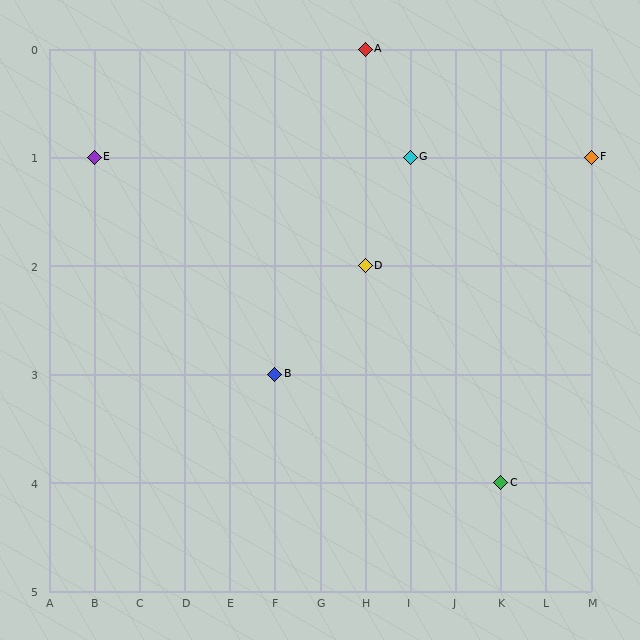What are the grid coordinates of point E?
Point E is at grid coordinates (B, 1).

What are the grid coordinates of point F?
Point F is at grid coordinates (M, 1).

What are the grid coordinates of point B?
Point B is at grid coordinates (F, 3).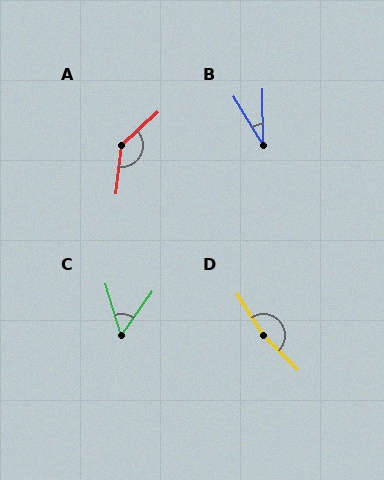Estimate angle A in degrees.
Approximately 139 degrees.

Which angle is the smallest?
B, at approximately 31 degrees.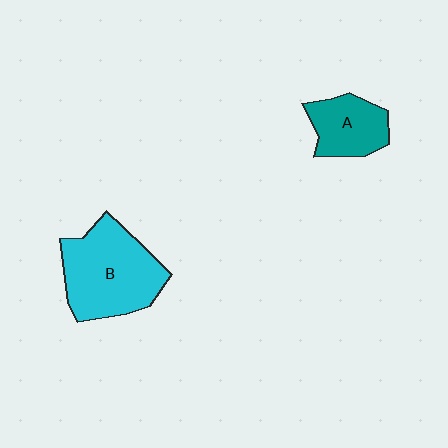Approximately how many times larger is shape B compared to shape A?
Approximately 1.9 times.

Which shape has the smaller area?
Shape A (teal).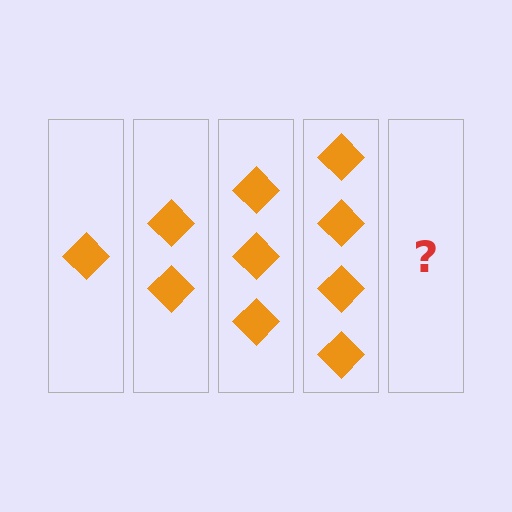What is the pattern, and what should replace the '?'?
The pattern is that each step adds one more diamond. The '?' should be 5 diamonds.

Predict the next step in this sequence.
The next step is 5 diamonds.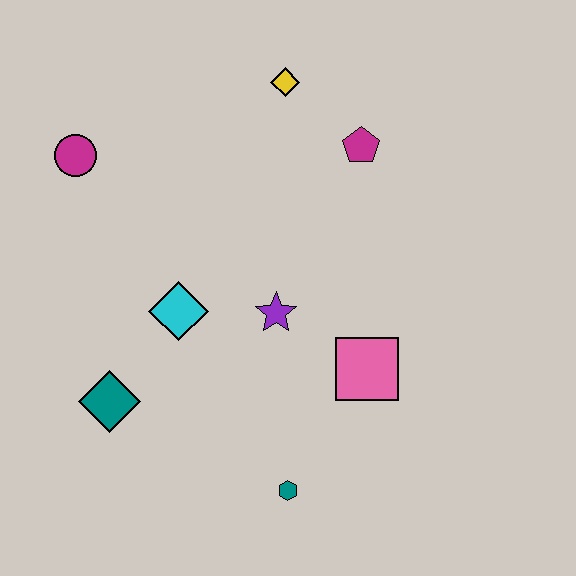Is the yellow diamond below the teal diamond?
No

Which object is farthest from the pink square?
The magenta circle is farthest from the pink square.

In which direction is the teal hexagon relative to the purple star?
The teal hexagon is below the purple star.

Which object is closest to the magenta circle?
The cyan diamond is closest to the magenta circle.